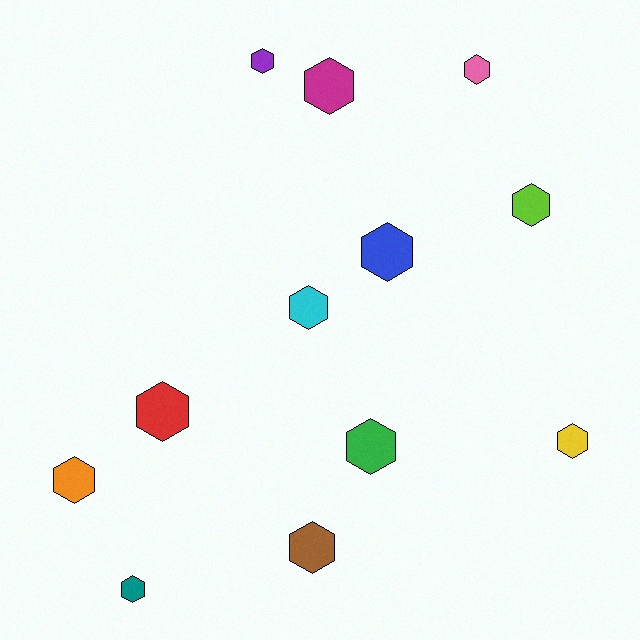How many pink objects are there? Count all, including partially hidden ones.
There is 1 pink object.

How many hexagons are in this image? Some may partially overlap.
There are 12 hexagons.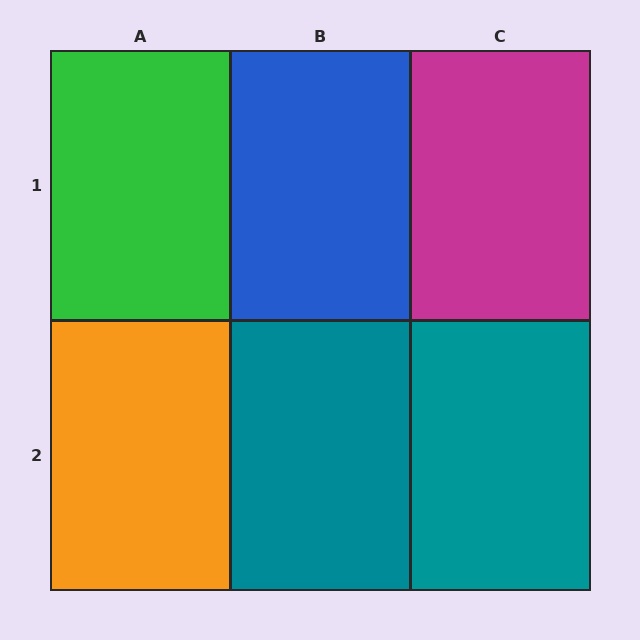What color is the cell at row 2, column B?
Teal.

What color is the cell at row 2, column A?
Orange.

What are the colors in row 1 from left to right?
Green, blue, magenta.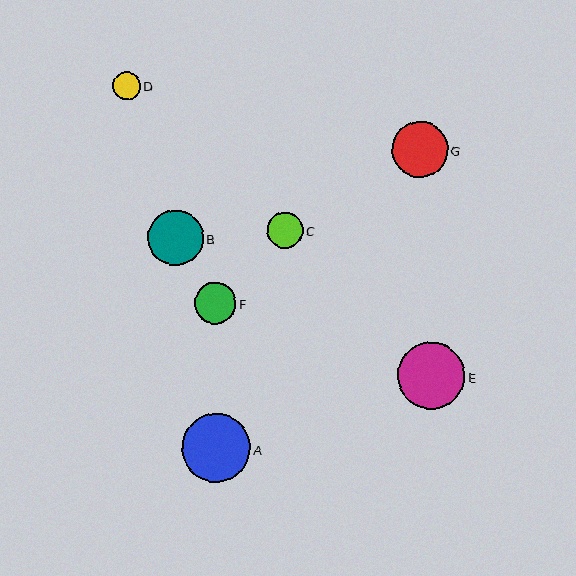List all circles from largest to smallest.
From largest to smallest: A, E, G, B, F, C, D.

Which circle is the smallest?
Circle D is the smallest with a size of approximately 28 pixels.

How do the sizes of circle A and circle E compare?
Circle A and circle E are approximately the same size.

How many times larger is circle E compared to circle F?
Circle E is approximately 1.6 times the size of circle F.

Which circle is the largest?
Circle A is the largest with a size of approximately 68 pixels.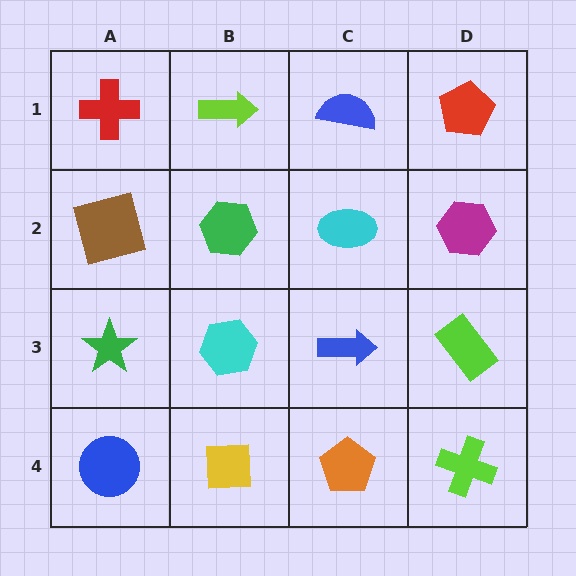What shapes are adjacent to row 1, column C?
A cyan ellipse (row 2, column C), a lime arrow (row 1, column B), a red pentagon (row 1, column D).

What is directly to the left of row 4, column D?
An orange pentagon.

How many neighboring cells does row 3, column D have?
3.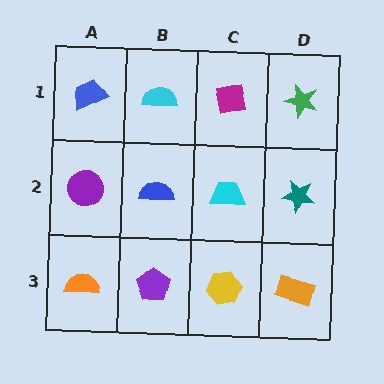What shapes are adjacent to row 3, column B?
A blue semicircle (row 2, column B), an orange semicircle (row 3, column A), a yellow hexagon (row 3, column C).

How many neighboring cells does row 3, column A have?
2.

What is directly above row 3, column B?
A blue semicircle.